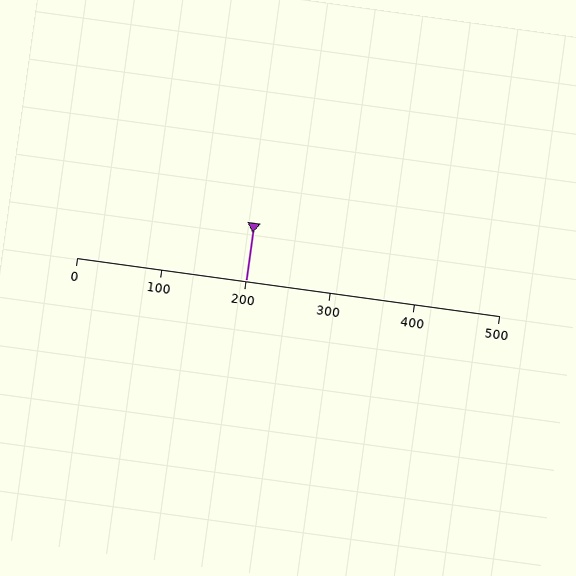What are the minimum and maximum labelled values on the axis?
The axis runs from 0 to 500.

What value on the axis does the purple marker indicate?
The marker indicates approximately 200.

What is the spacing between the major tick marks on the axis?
The major ticks are spaced 100 apart.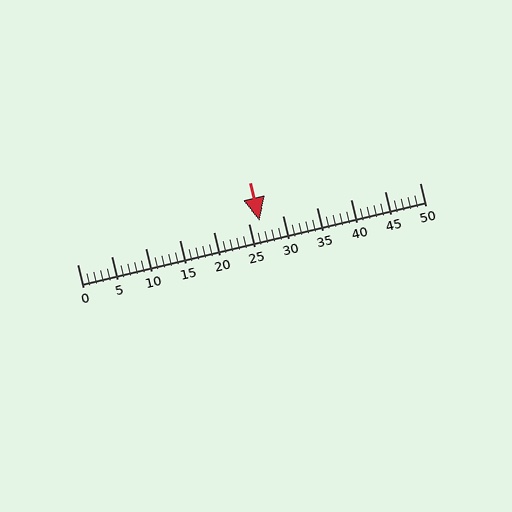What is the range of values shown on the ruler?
The ruler shows values from 0 to 50.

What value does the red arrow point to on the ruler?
The red arrow points to approximately 27.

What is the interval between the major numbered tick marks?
The major tick marks are spaced 5 units apart.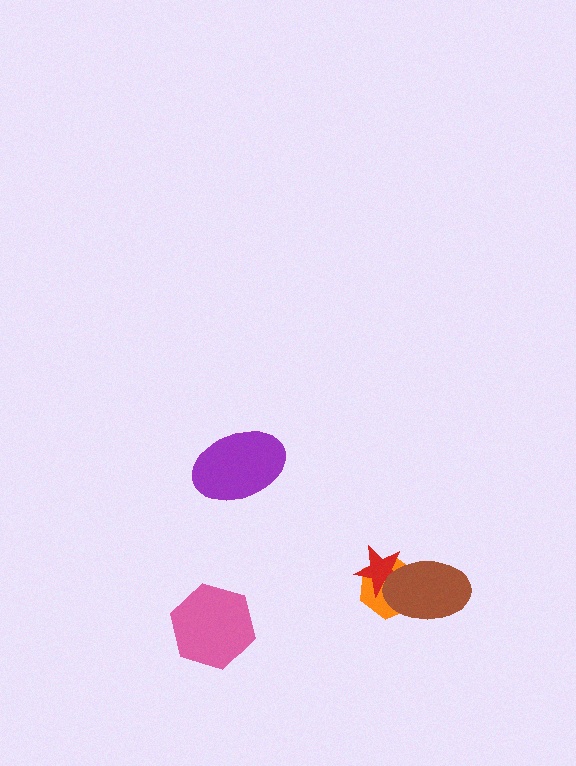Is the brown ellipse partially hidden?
No, no other shape covers it.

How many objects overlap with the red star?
2 objects overlap with the red star.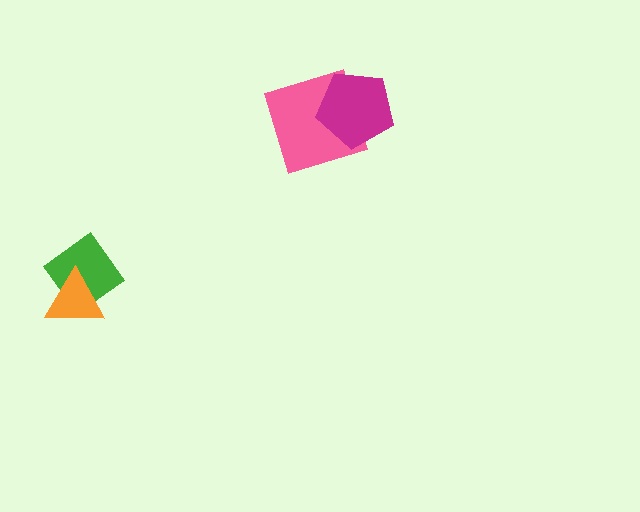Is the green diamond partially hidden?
Yes, it is partially covered by another shape.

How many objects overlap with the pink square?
1 object overlaps with the pink square.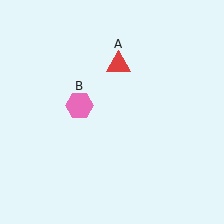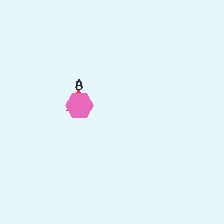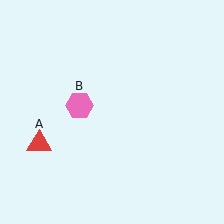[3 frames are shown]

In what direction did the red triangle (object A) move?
The red triangle (object A) moved down and to the left.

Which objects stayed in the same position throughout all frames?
Pink hexagon (object B) remained stationary.